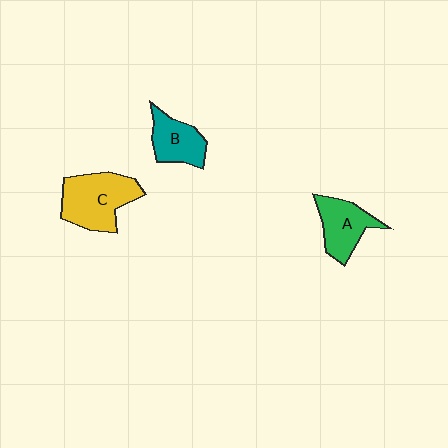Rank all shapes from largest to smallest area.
From largest to smallest: C (yellow), A (green), B (teal).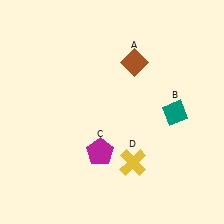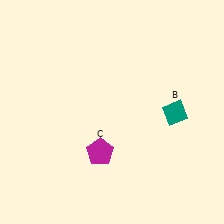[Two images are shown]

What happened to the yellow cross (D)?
The yellow cross (D) was removed in Image 2. It was in the bottom-right area of Image 1.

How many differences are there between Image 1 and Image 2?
There are 2 differences between the two images.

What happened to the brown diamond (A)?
The brown diamond (A) was removed in Image 2. It was in the top-right area of Image 1.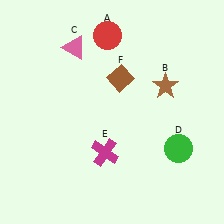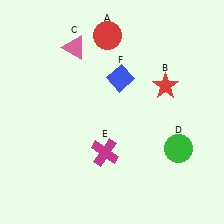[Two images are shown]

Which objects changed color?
B changed from brown to red. F changed from brown to blue.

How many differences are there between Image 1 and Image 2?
There are 2 differences between the two images.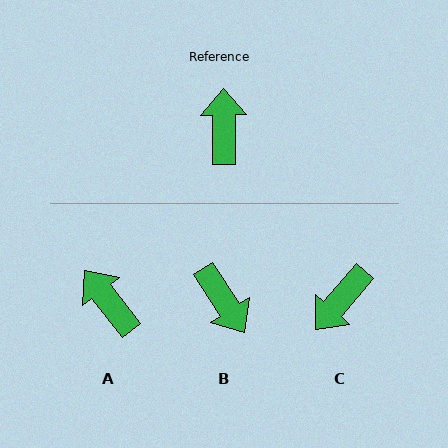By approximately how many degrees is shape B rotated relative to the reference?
Approximately 148 degrees clockwise.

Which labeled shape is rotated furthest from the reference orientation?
B, about 148 degrees away.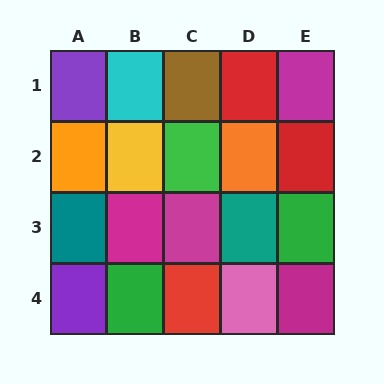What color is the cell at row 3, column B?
Magenta.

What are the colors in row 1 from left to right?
Purple, cyan, brown, red, magenta.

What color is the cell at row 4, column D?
Pink.